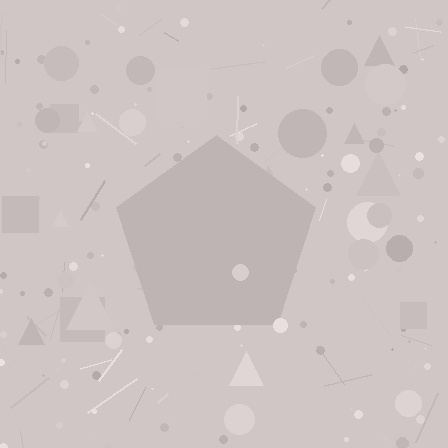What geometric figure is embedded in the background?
A pentagon is embedded in the background.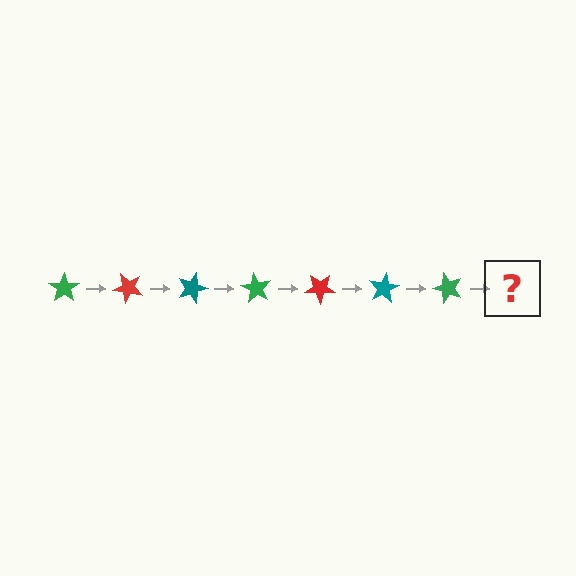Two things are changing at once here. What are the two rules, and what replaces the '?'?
The two rules are that it rotates 45 degrees each step and the color cycles through green, red, and teal. The '?' should be a red star, rotated 315 degrees from the start.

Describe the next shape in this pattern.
It should be a red star, rotated 315 degrees from the start.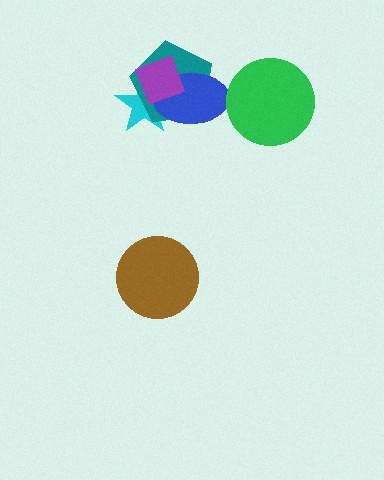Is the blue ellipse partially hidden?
Yes, it is partially covered by another shape.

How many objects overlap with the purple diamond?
3 objects overlap with the purple diamond.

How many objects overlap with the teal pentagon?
3 objects overlap with the teal pentagon.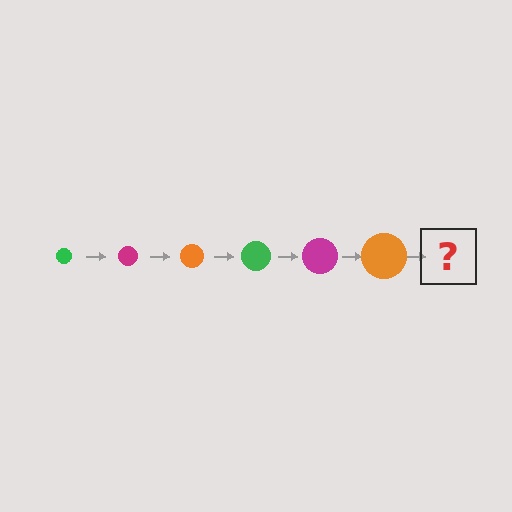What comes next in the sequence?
The next element should be a green circle, larger than the previous one.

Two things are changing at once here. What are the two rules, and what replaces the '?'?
The two rules are that the circle grows larger each step and the color cycles through green, magenta, and orange. The '?' should be a green circle, larger than the previous one.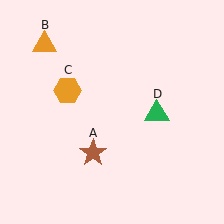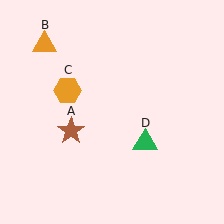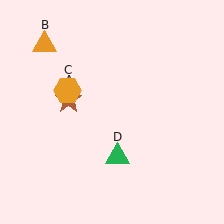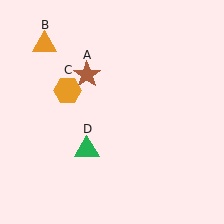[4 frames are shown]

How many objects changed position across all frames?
2 objects changed position: brown star (object A), green triangle (object D).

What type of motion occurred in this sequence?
The brown star (object A), green triangle (object D) rotated clockwise around the center of the scene.